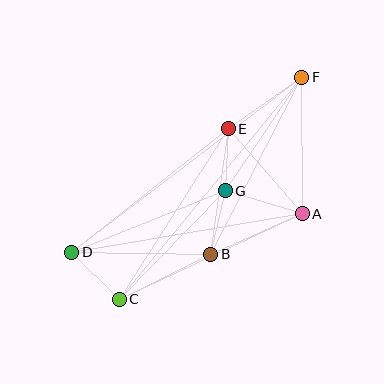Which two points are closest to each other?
Points E and G are closest to each other.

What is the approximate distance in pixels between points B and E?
The distance between B and E is approximately 127 pixels.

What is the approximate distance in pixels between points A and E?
The distance between A and E is approximately 113 pixels.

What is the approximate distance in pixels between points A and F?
The distance between A and F is approximately 136 pixels.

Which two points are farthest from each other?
Points D and F are farthest from each other.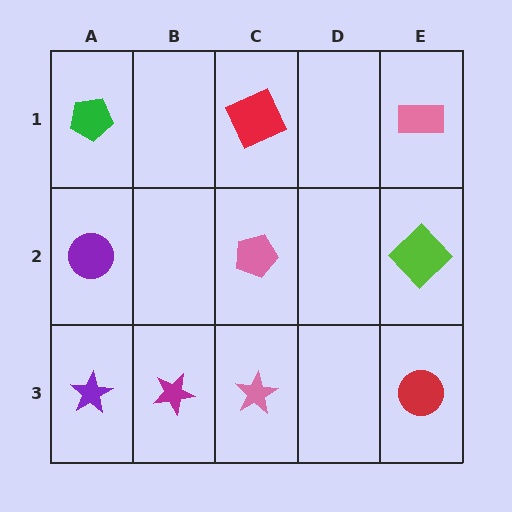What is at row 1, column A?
A green pentagon.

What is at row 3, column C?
A pink star.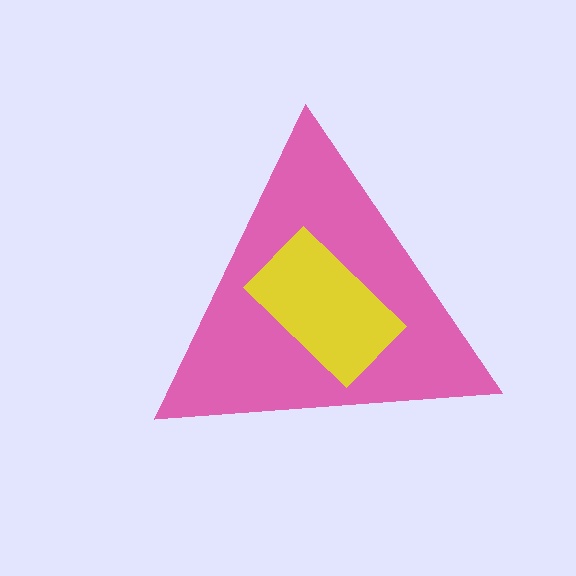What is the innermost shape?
The yellow rectangle.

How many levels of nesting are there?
2.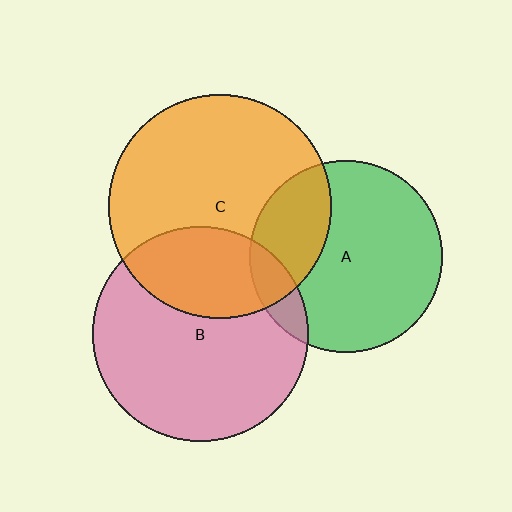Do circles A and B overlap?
Yes.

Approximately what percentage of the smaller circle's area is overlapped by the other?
Approximately 10%.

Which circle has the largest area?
Circle C (orange).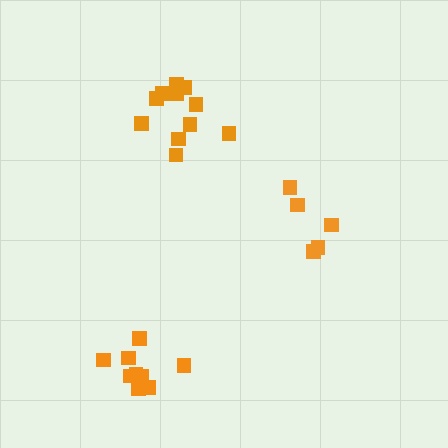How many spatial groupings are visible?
There are 3 spatial groupings.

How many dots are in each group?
Group 1: 9 dots, Group 2: 5 dots, Group 3: 11 dots (25 total).